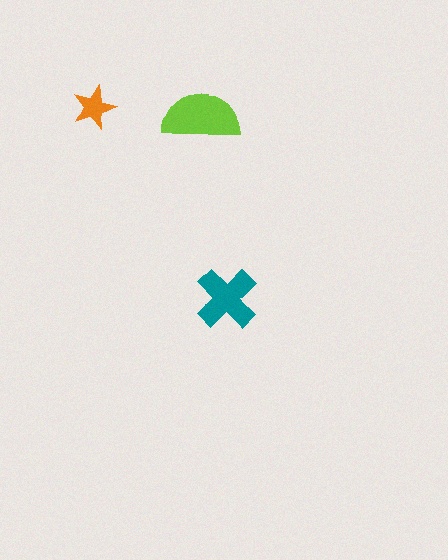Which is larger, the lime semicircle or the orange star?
The lime semicircle.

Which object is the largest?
The lime semicircle.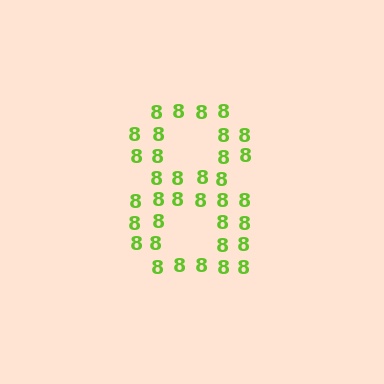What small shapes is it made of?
It is made of small digit 8's.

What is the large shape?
The large shape is the digit 8.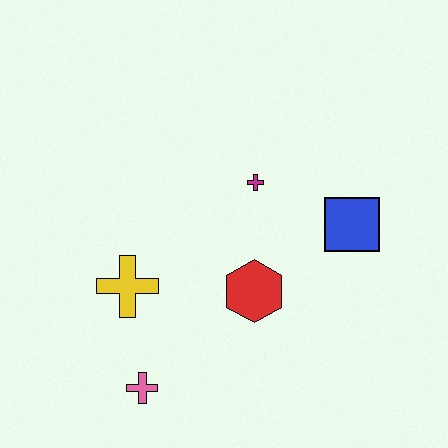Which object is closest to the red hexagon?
The magenta cross is closest to the red hexagon.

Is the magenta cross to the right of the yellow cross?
Yes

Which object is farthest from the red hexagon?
The pink cross is farthest from the red hexagon.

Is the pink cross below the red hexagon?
Yes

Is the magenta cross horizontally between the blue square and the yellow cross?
Yes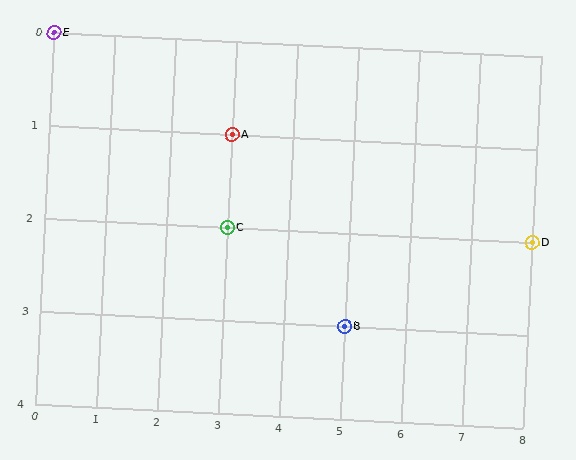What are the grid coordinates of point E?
Point E is at grid coordinates (0, 0).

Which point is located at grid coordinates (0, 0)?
Point E is at (0, 0).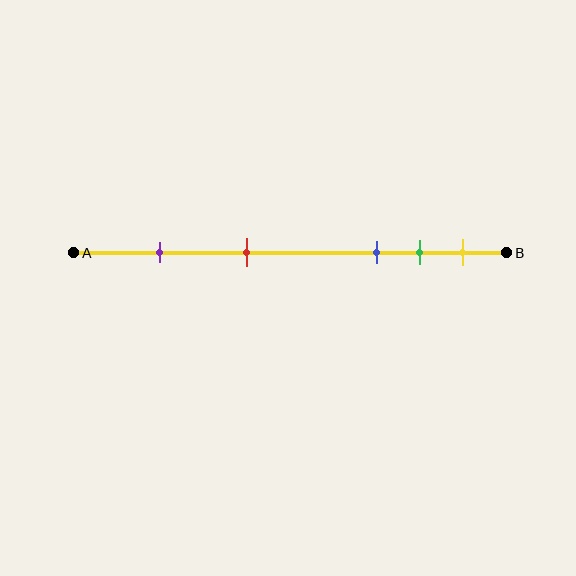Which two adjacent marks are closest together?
The green and yellow marks are the closest adjacent pair.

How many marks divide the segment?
There are 5 marks dividing the segment.